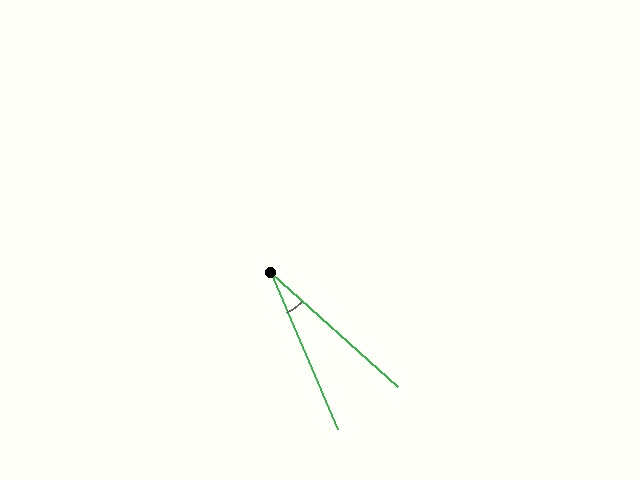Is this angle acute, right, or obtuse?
It is acute.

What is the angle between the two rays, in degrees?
Approximately 25 degrees.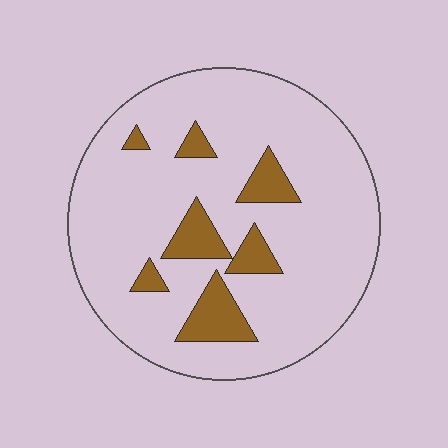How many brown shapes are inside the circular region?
7.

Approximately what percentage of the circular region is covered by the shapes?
Approximately 15%.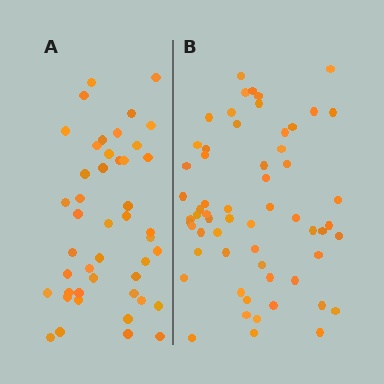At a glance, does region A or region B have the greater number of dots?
Region B (the right region) has more dots.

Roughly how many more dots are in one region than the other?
Region B has approximately 15 more dots than region A.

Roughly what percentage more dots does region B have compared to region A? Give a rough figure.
About 35% more.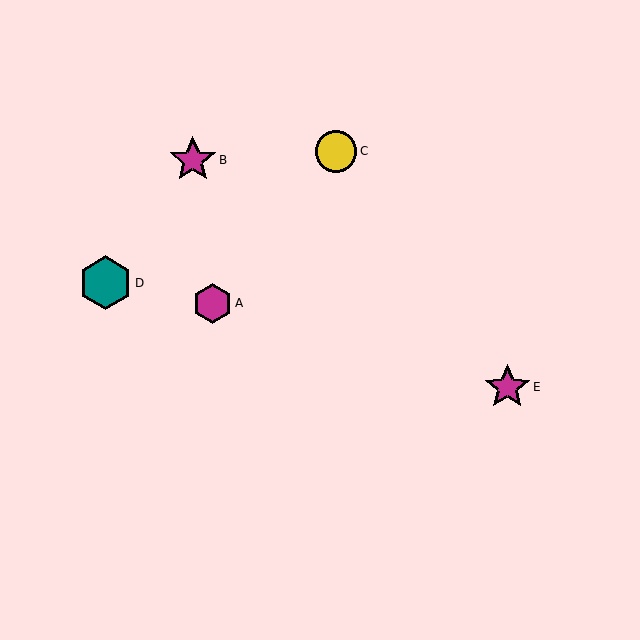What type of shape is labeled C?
Shape C is a yellow circle.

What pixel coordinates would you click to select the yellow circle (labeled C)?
Click at (336, 151) to select the yellow circle C.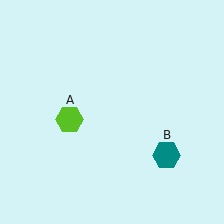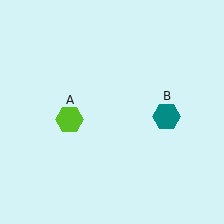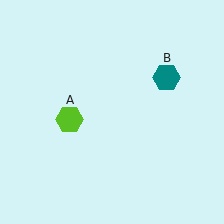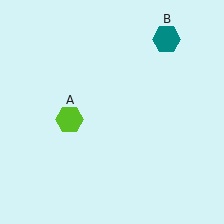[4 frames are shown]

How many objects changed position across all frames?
1 object changed position: teal hexagon (object B).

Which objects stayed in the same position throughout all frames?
Lime hexagon (object A) remained stationary.